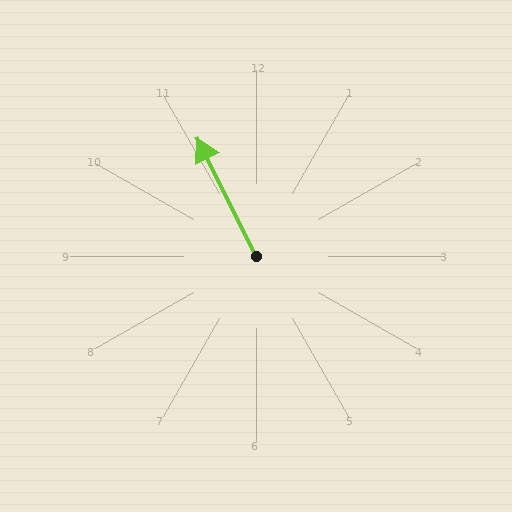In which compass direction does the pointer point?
Northwest.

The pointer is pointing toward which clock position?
Roughly 11 o'clock.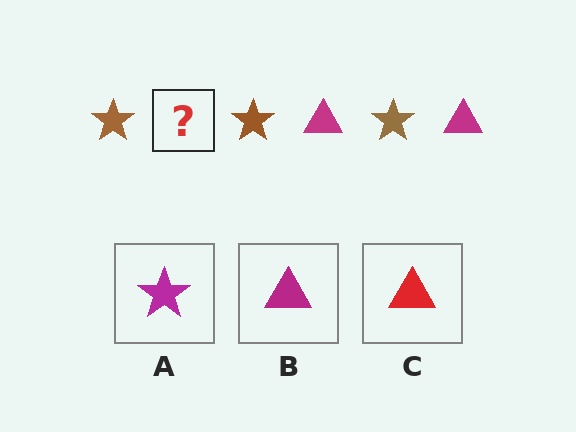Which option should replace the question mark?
Option B.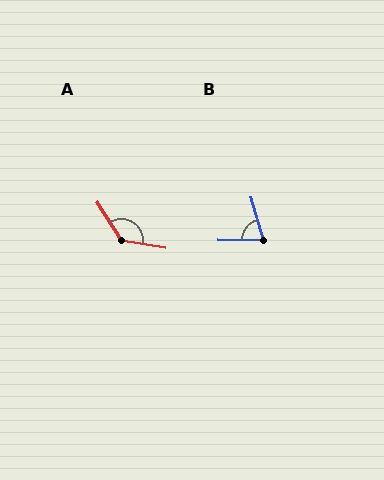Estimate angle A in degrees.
Approximately 132 degrees.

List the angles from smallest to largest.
B (74°), A (132°).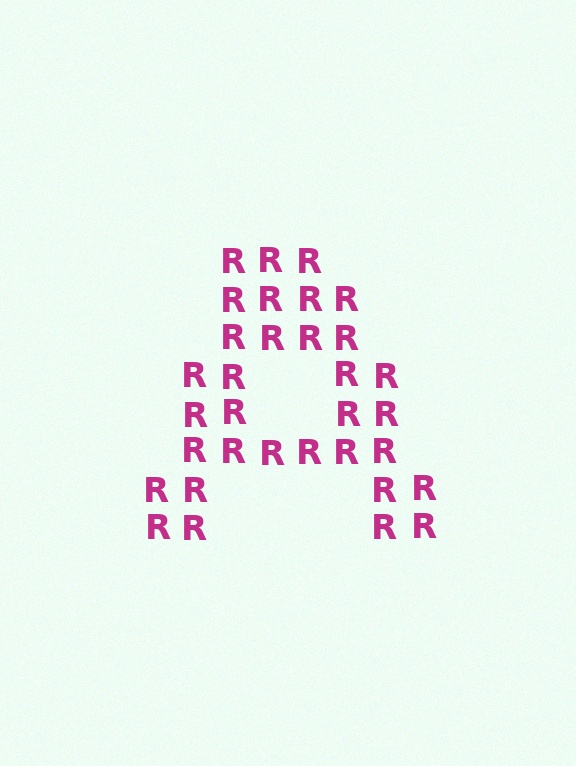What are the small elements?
The small elements are letter R's.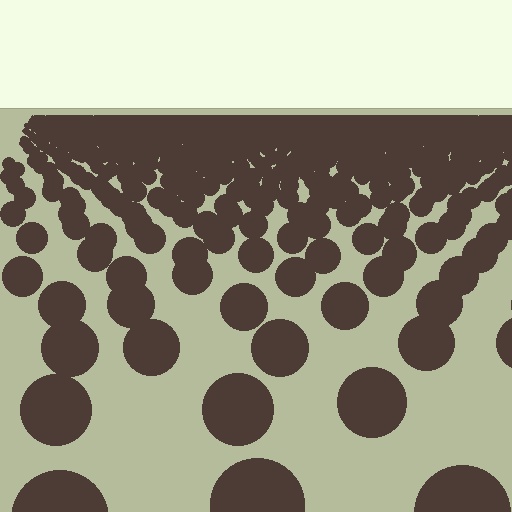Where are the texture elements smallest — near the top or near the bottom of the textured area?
Near the top.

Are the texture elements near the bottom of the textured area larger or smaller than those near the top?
Larger. Near the bottom, elements are closer to the viewer and appear at a bigger on-screen size.